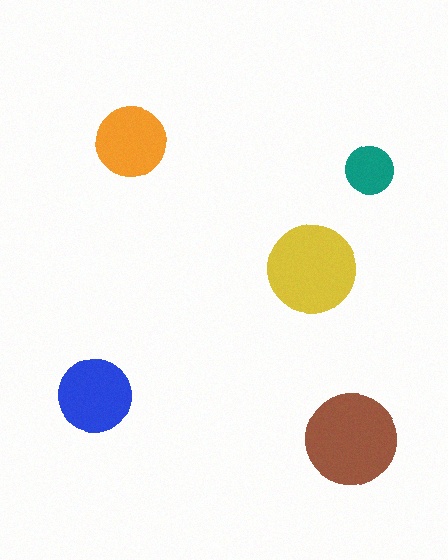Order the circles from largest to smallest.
the brown one, the yellow one, the blue one, the orange one, the teal one.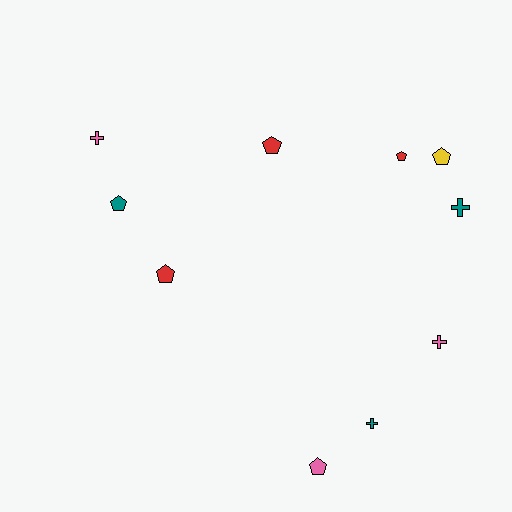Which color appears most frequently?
Pink, with 3 objects.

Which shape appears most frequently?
Pentagon, with 6 objects.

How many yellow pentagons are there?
There is 1 yellow pentagon.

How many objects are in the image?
There are 10 objects.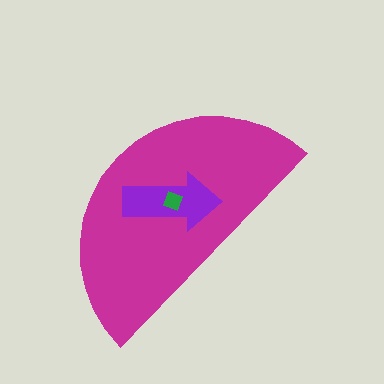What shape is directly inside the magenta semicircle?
The purple arrow.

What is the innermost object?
The green square.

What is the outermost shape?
The magenta semicircle.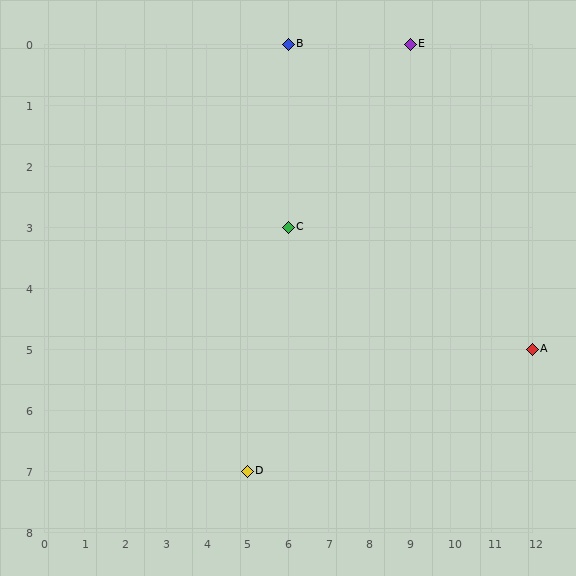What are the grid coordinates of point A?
Point A is at grid coordinates (12, 5).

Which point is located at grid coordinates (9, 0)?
Point E is at (9, 0).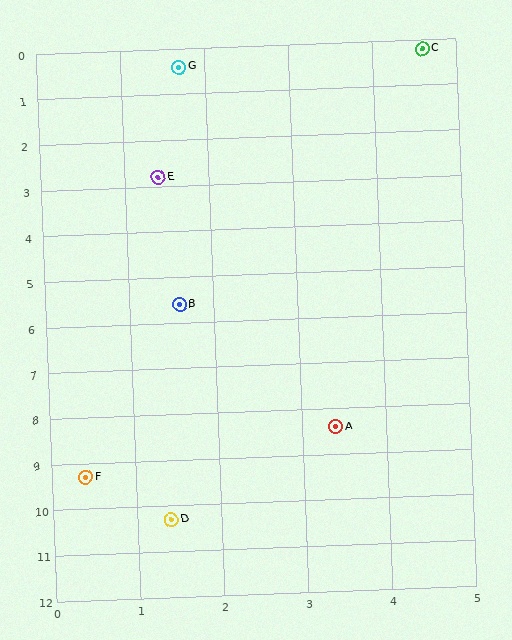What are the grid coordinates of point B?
Point B is at approximately (1.6, 5.6).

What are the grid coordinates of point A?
Point A is at approximately (3.4, 8.4).